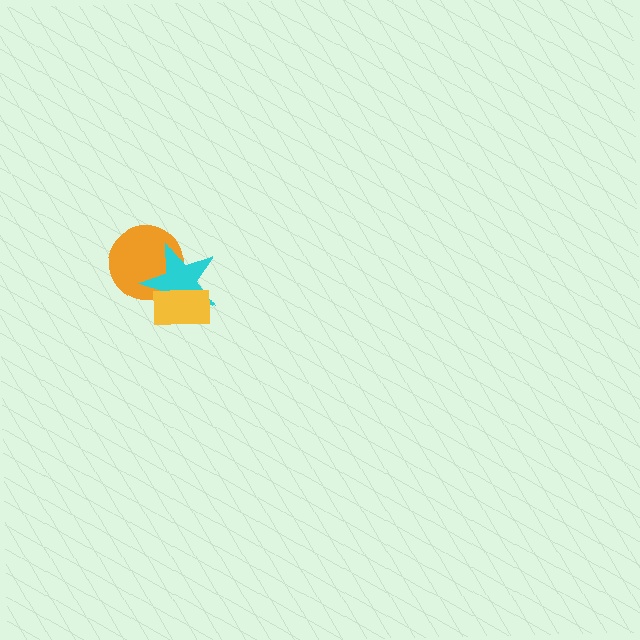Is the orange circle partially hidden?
Yes, it is partially covered by another shape.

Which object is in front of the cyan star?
The yellow rectangle is in front of the cyan star.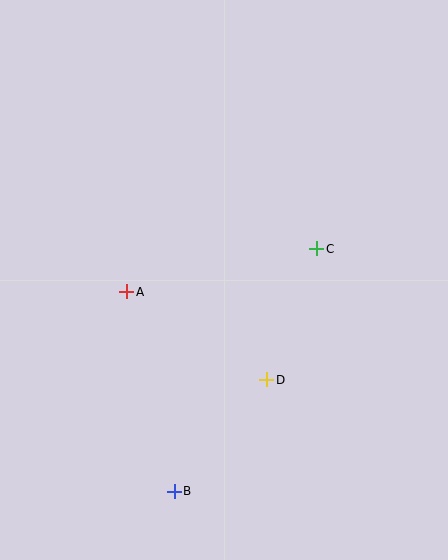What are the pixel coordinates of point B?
Point B is at (174, 491).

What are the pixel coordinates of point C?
Point C is at (317, 249).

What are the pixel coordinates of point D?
Point D is at (267, 380).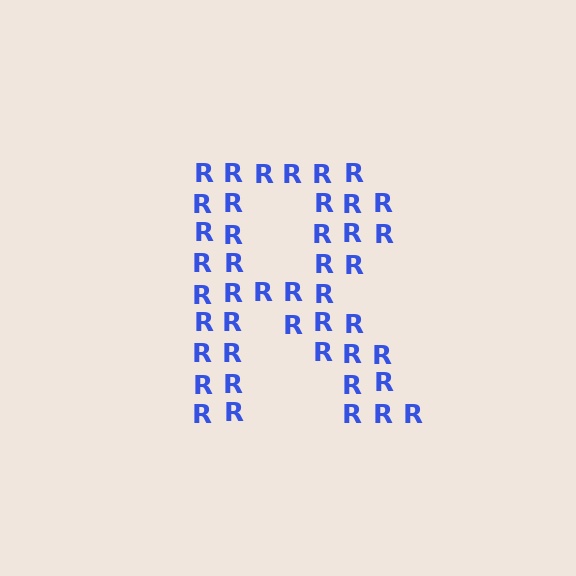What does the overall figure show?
The overall figure shows the letter R.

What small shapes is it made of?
It is made of small letter R's.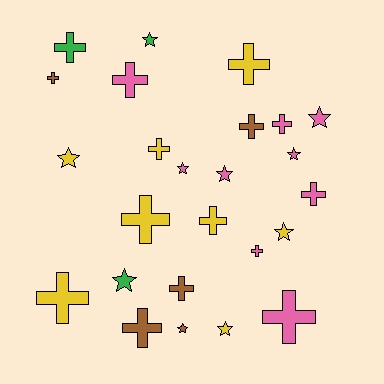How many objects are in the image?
There are 25 objects.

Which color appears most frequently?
Pink, with 9 objects.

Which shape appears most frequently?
Cross, with 15 objects.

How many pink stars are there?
There are 4 pink stars.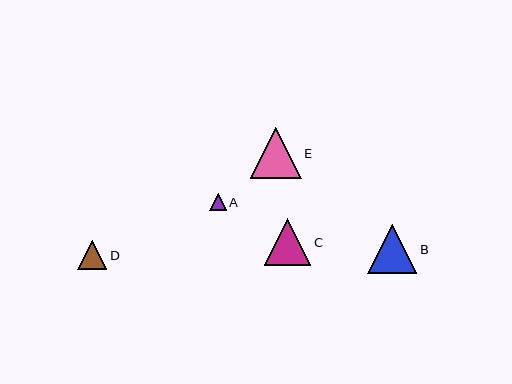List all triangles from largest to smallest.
From largest to smallest: E, B, C, D, A.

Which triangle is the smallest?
Triangle A is the smallest with a size of approximately 17 pixels.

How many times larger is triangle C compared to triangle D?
Triangle C is approximately 1.6 times the size of triangle D.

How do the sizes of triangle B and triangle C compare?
Triangle B and triangle C are approximately the same size.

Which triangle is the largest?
Triangle E is the largest with a size of approximately 51 pixels.